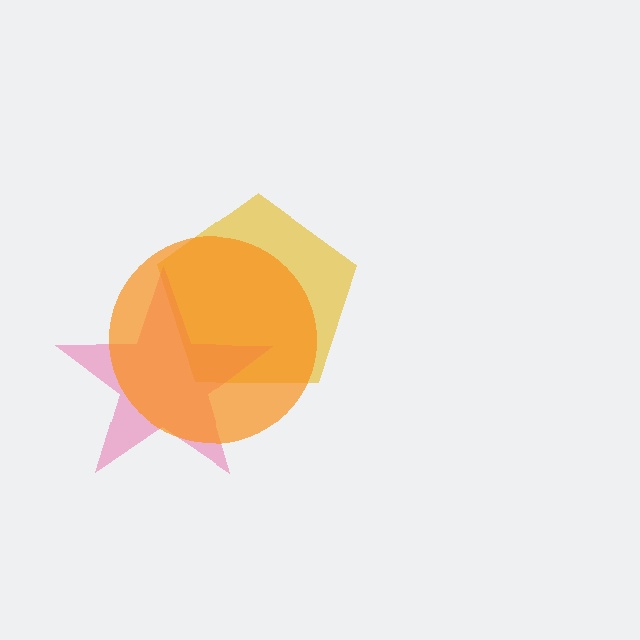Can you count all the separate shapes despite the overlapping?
Yes, there are 3 separate shapes.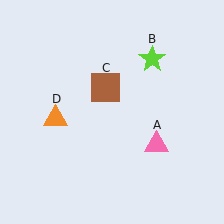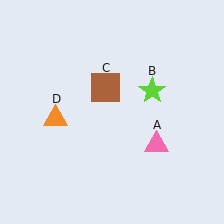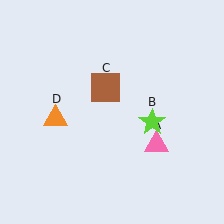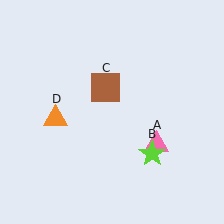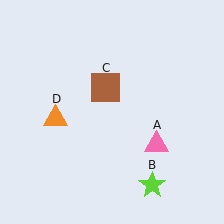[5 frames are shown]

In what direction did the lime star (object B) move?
The lime star (object B) moved down.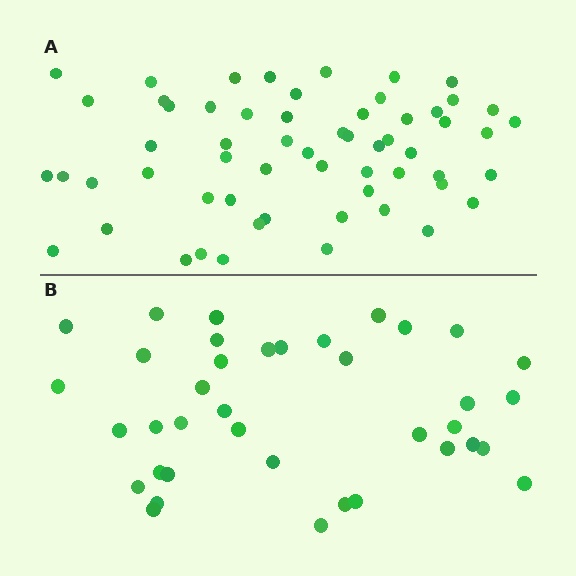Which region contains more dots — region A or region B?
Region A (the top region) has more dots.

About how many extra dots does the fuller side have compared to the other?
Region A has approximately 20 more dots than region B.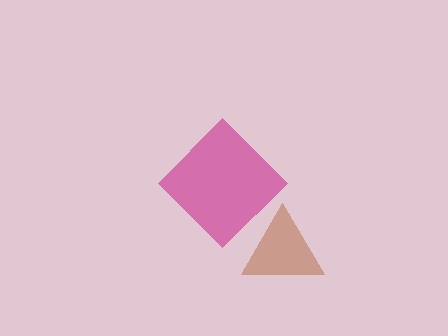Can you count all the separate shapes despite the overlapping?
Yes, there are 2 separate shapes.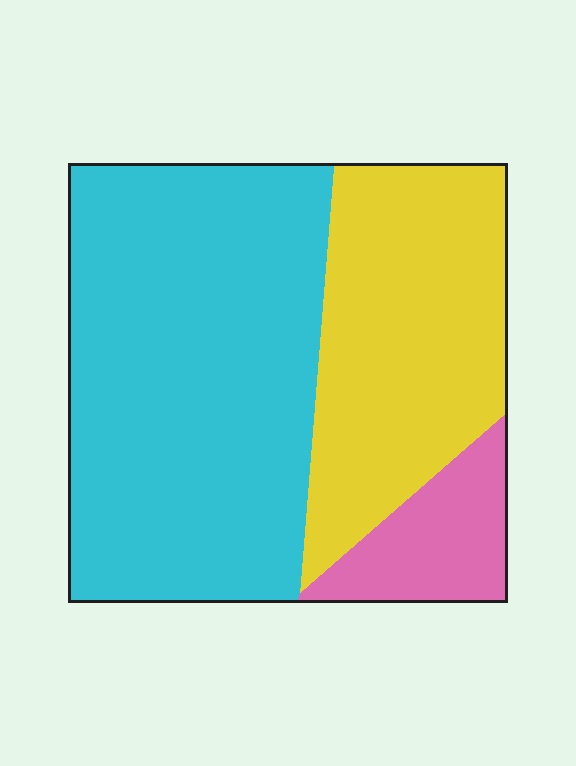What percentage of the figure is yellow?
Yellow covers roughly 35% of the figure.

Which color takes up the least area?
Pink, at roughly 10%.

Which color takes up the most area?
Cyan, at roughly 55%.